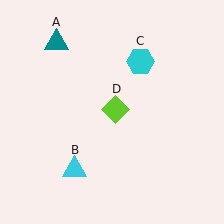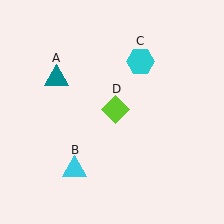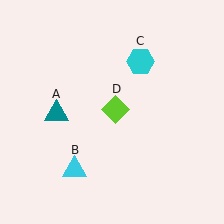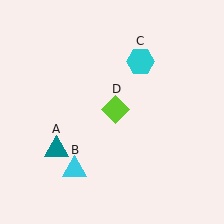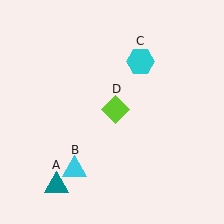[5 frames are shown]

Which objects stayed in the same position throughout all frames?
Cyan triangle (object B) and cyan hexagon (object C) and lime diamond (object D) remained stationary.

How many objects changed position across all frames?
1 object changed position: teal triangle (object A).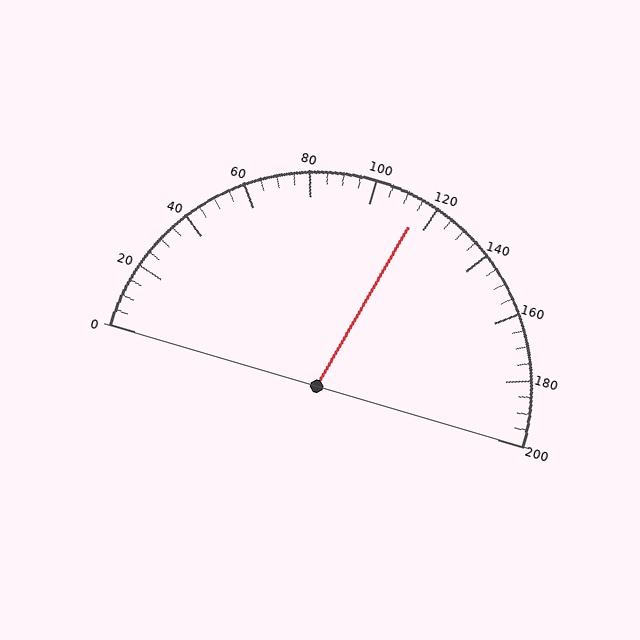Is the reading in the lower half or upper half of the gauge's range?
The reading is in the upper half of the range (0 to 200).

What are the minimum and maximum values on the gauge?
The gauge ranges from 0 to 200.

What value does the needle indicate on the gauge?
The needle indicates approximately 115.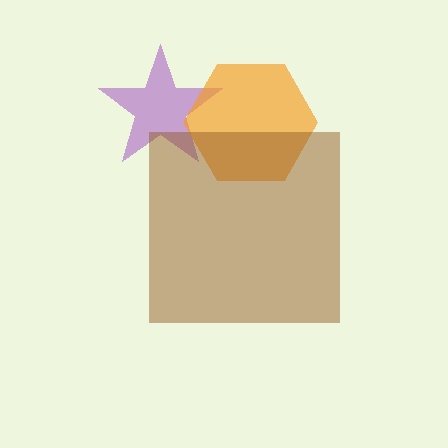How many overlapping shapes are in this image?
There are 3 overlapping shapes in the image.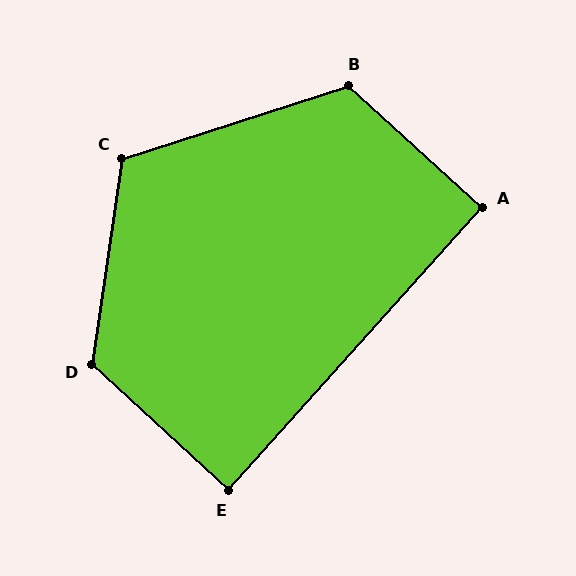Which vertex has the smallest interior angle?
E, at approximately 90 degrees.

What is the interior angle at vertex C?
Approximately 116 degrees (obtuse).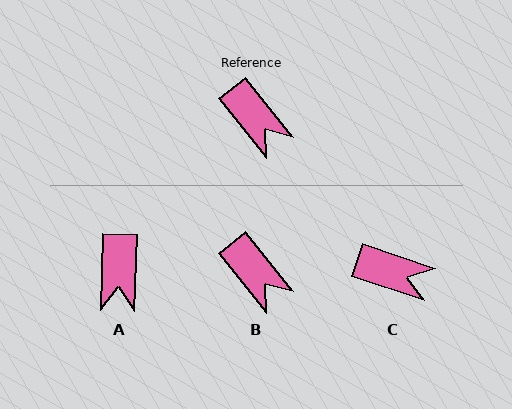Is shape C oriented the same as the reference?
No, it is off by about 33 degrees.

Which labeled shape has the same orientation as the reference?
B.